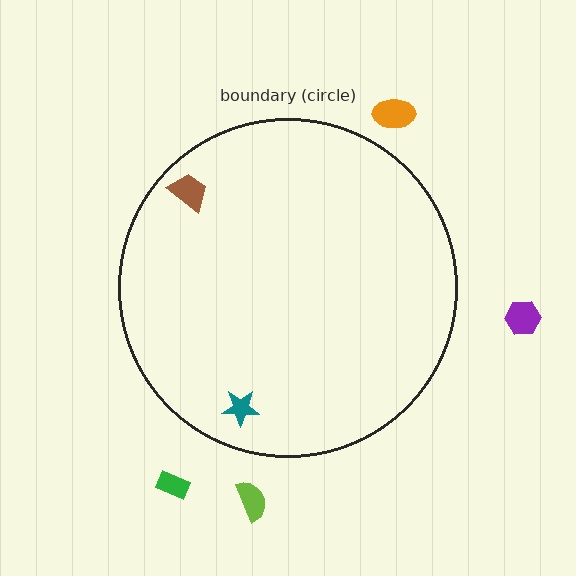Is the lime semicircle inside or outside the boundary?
Outside.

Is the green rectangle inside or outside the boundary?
Outside.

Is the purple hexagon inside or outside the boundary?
Outside.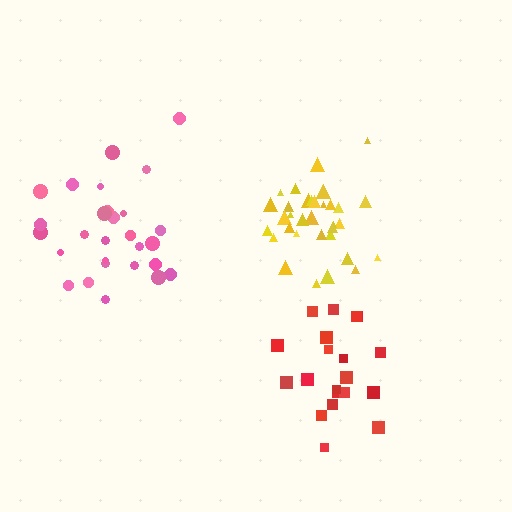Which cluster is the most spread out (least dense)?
Pink.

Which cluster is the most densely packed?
Yellow.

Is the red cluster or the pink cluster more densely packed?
Red.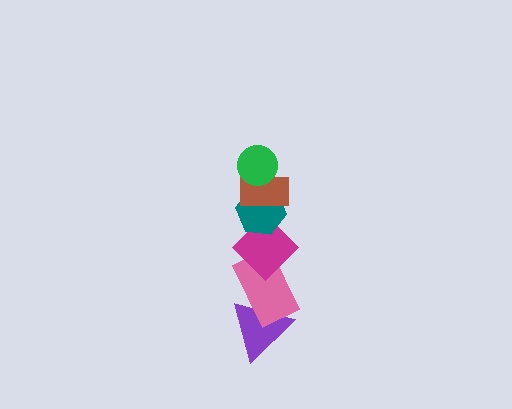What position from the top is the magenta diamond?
The magenta diamond is 4th from the top.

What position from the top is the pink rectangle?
The pink rectangle is 5th from the top.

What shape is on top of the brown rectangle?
The green circle is on top of the brown rectangle.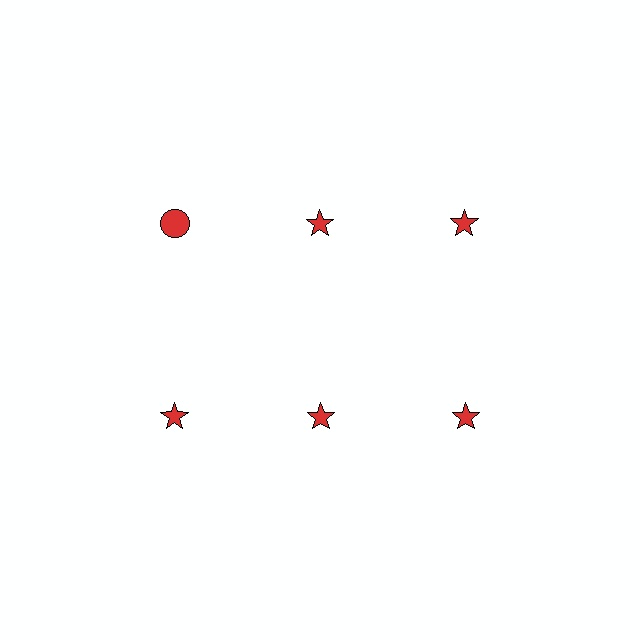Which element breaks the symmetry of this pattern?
The red circle in the top row, leftmost column breaks the symmetry. All other shapes are red stars.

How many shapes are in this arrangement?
There are 6 shapes arranged in a grid pattern.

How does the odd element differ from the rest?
It has a different shape: circle instead of star.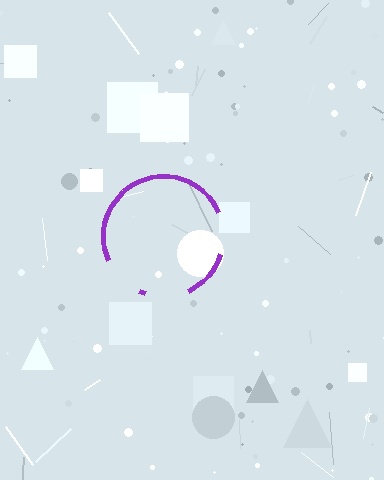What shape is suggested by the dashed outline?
The dashed outline suggests a circle.